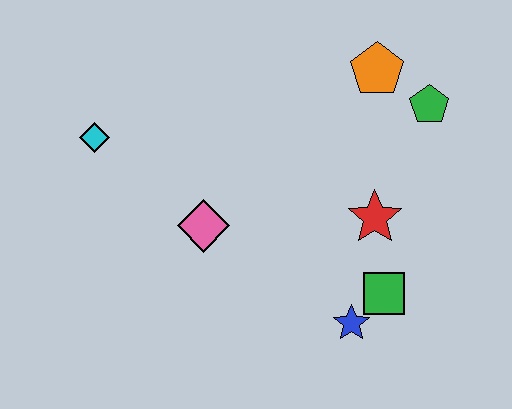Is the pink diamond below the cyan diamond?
Yes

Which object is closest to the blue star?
The green square is closest to the blue star.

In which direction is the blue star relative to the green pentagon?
The blue star is below the green pentagon.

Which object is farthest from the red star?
The cyan diamond is farthest from the red star.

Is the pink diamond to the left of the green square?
Yes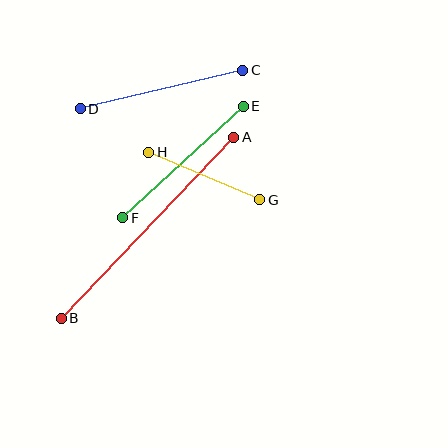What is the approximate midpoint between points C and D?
The midpoint is at approximately (161, 90) pixels.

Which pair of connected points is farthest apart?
Points A and B are farthest apart.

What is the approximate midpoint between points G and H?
The midpoint is at approximately (204, 176) pixels.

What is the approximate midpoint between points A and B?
The midpoint is at approximately (148, 228) pixels.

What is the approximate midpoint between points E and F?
The midpoint is at approximately (183, 162) pixels.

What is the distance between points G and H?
The distance is approximately 121 pixels.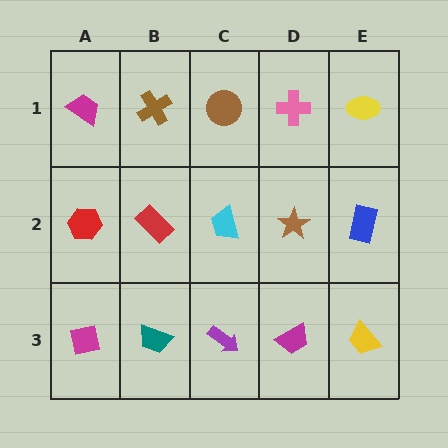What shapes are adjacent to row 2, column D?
A pink cross (row 1, column D), a magenta trapezoid (row 3, column D), a cyan trapezoid (row 2, column C), a blue rectangle (row 2, column E).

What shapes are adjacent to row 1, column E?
A blue rectangle (row 2, column E), a pink cross (row 1, column D).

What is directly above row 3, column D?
A brown star.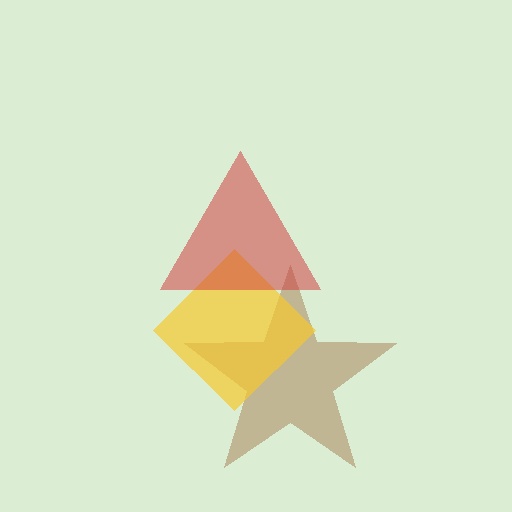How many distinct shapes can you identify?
There are 3 distinct shapes: a brown star, a yellow diamond, a red triangle.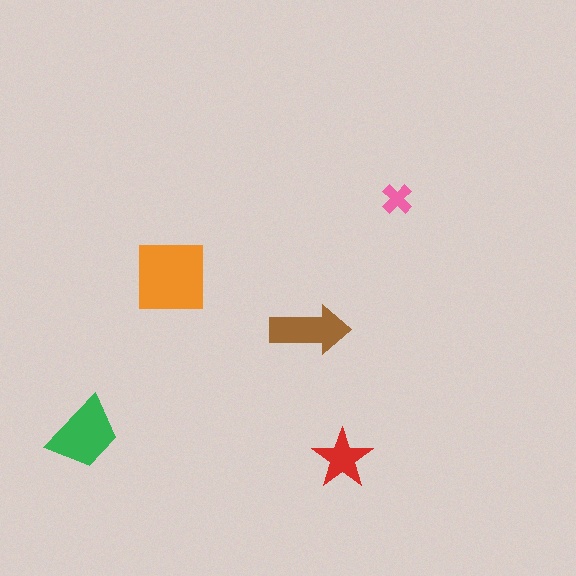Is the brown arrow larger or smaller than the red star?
Larger.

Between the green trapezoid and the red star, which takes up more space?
The green trapezoid.